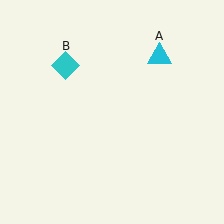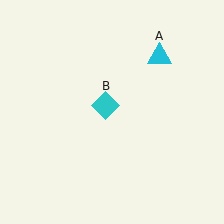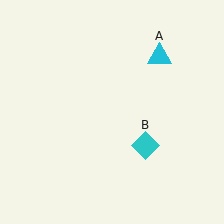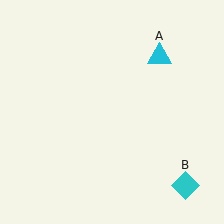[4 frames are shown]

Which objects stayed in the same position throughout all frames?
Cyan triangle (object A) remained stationary.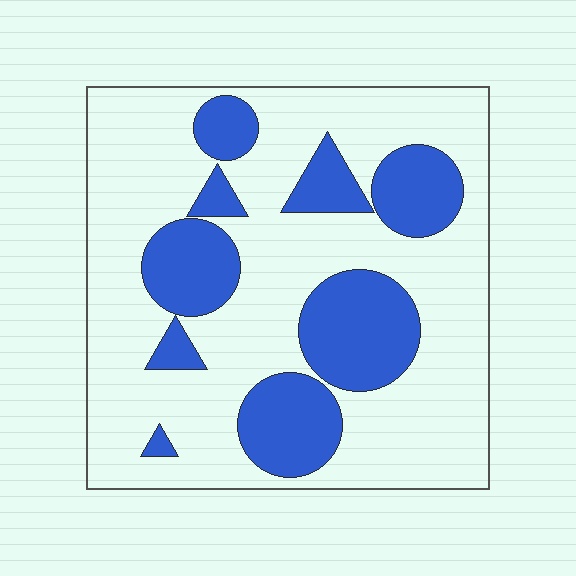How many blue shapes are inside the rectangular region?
9.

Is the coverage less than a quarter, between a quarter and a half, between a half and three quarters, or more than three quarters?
Between a quarter and a half.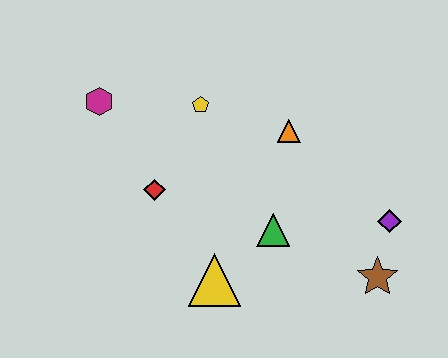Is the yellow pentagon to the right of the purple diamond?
No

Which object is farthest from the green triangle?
The magenta hexagon is farthest from the green triangle.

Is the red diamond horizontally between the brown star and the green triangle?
No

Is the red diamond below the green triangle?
No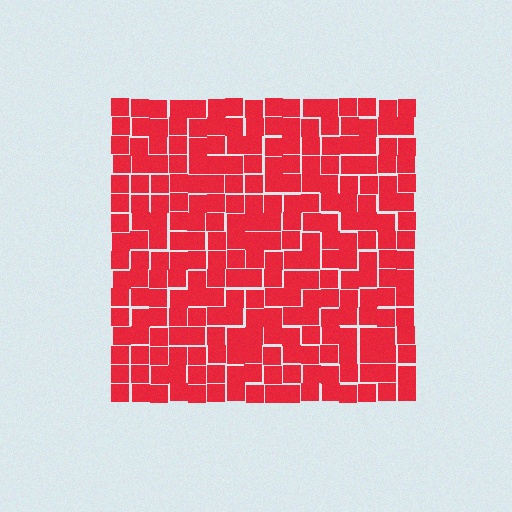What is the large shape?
The large shape is a square.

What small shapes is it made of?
It is made of small squares.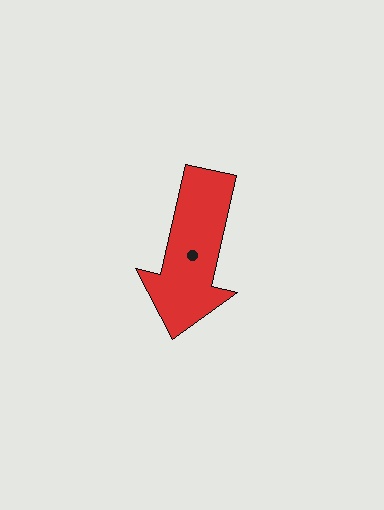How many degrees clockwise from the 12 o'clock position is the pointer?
Approximately 193 degrees.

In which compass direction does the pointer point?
South.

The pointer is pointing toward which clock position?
Roughly 6 o'clock.